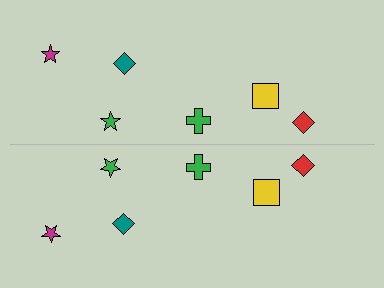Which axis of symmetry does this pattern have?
The pattern has a horizontal axis of symmetry running through the center of the image.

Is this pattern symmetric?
Yes, this pattern has bilateral (reflection) symmetry.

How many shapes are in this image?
There are 12 shapes in this image.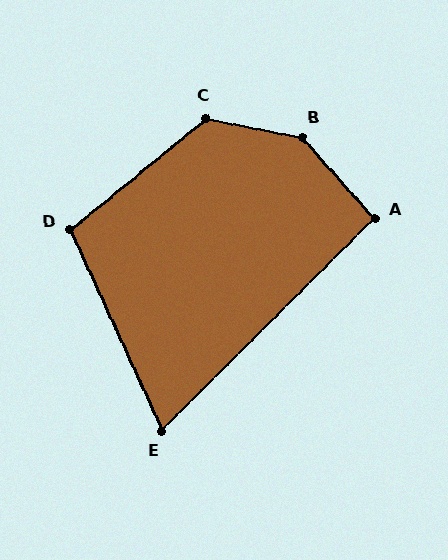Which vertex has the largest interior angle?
B, at approximately 143 degrees.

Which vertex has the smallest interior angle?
E, at approximately 70 degrees.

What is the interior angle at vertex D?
Approximately 104 degrees (obtuse).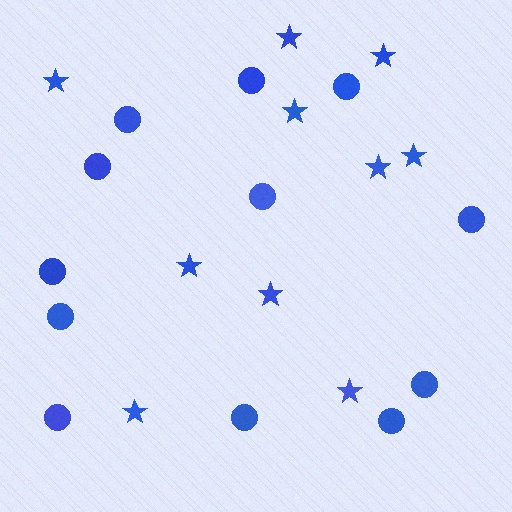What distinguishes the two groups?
There are 2 groups: one group of circles (12) and one group of stars (10).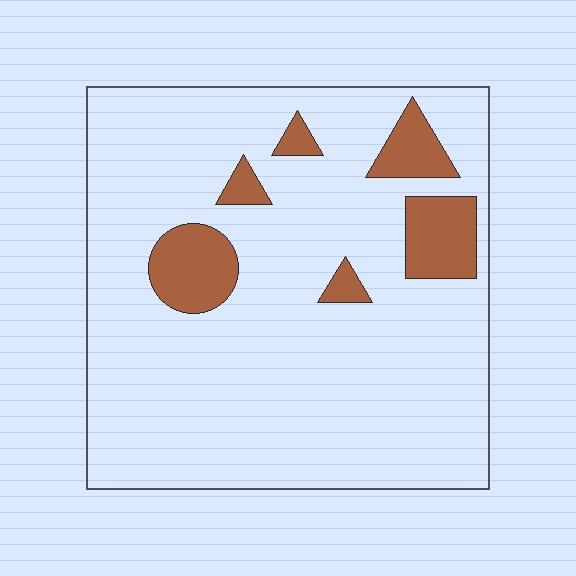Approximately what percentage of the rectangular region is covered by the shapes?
Approximately 15%.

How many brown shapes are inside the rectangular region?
6.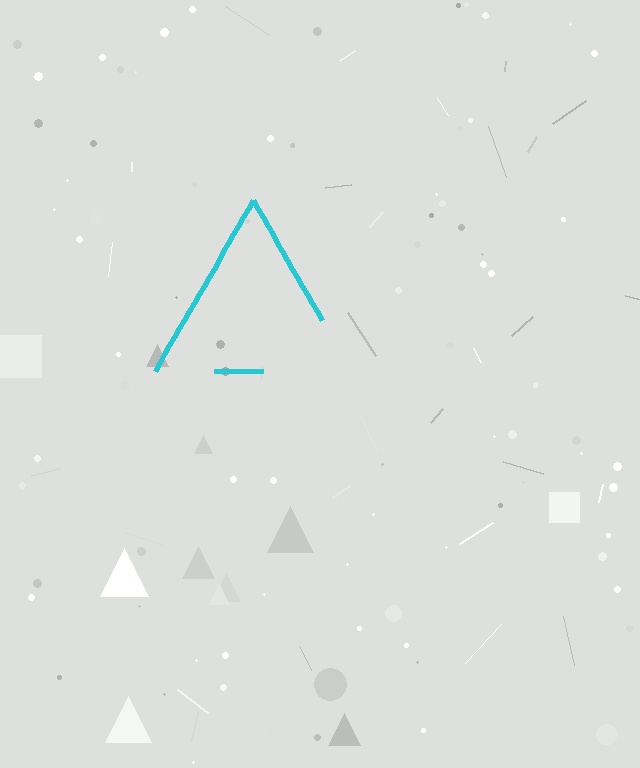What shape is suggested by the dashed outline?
The dashed outline suggests a triangle.